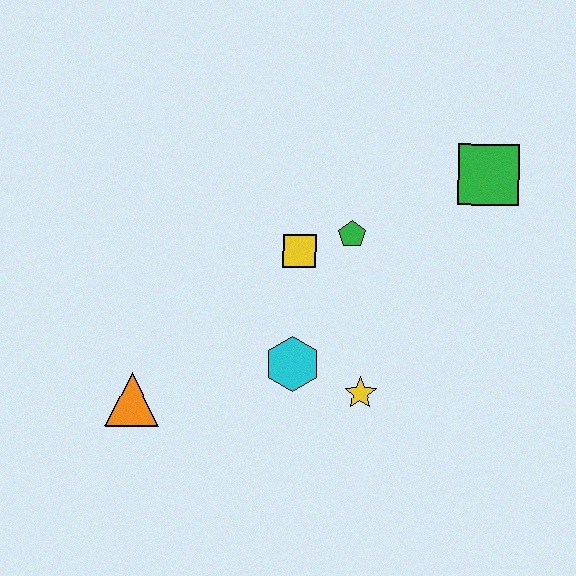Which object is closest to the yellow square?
The green pentagon is closest to the yellow square.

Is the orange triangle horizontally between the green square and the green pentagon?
No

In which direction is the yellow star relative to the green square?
The yellow star is below the green square.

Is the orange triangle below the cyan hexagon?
Yes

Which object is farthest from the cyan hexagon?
The green square is farthest from the cyan hexagon.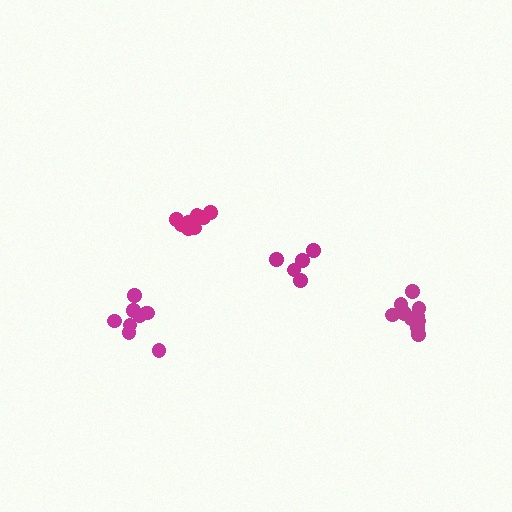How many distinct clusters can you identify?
There are 4 distinct clusters.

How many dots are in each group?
Group 1: 8 dots, Group 2: 5 dots, Group 3: 9 dots, Group 4: 11 dots (33 total).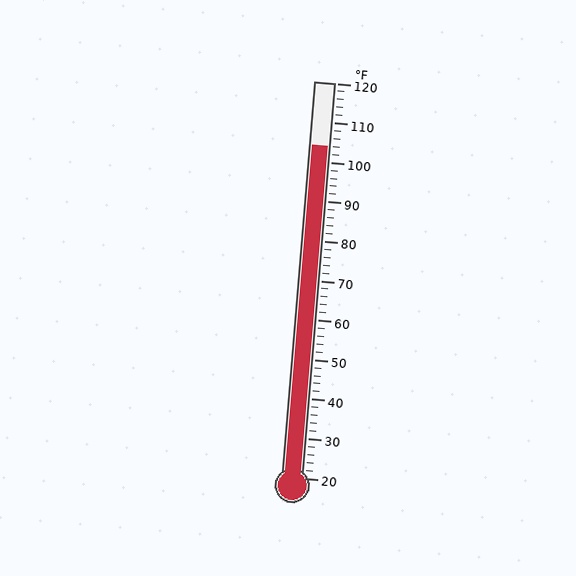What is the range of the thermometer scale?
The thermometer scale ranges from 20°F to 120°F.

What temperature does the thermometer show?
The thermometer shows approximately 104°F.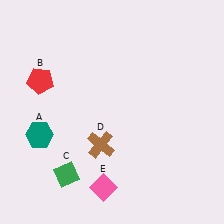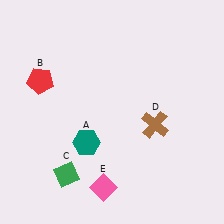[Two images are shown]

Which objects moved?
The objects that moved are: the teal hexagon (A), the brown cross (D).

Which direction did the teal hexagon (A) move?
The teal hexagon (A) moved right.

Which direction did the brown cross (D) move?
The brown cross (D) moved right.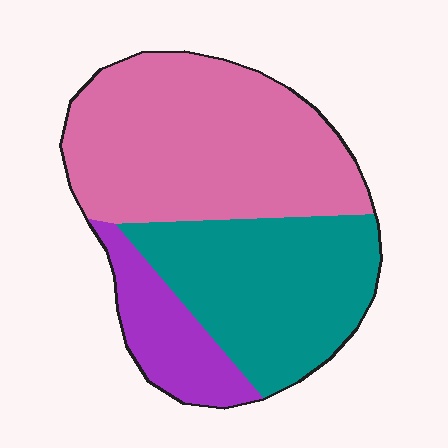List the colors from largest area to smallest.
From largest to smallest: pink, teal, purple.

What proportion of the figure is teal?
Teal takes up about three eighths (3/8) of the figure.